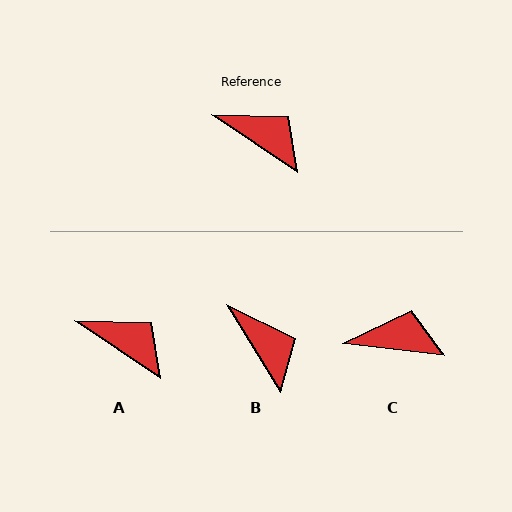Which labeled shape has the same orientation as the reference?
A.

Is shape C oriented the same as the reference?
No, it is off by about 27 degrees.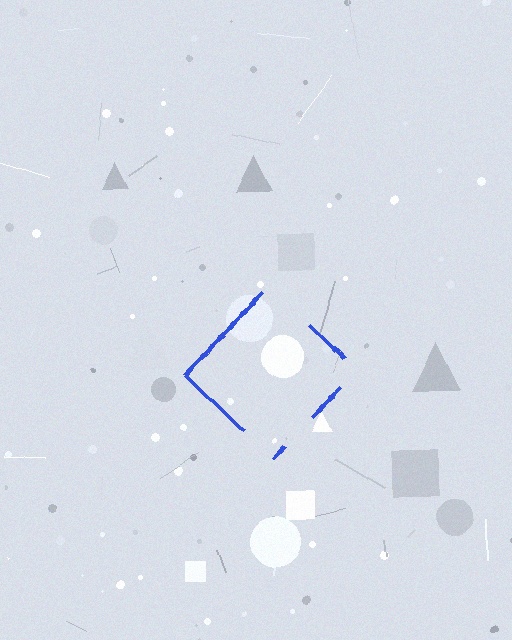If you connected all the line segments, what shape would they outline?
They would outline a diamond.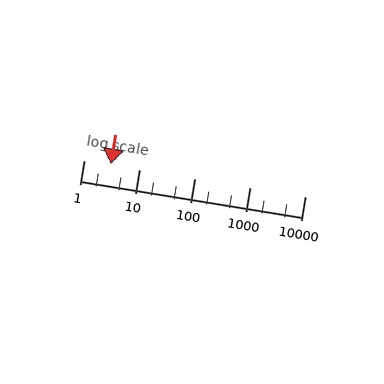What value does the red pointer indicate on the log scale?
The pointer indicates approximately 3.1.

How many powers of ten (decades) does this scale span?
The scale spans 4 decades, from 1 to 10000.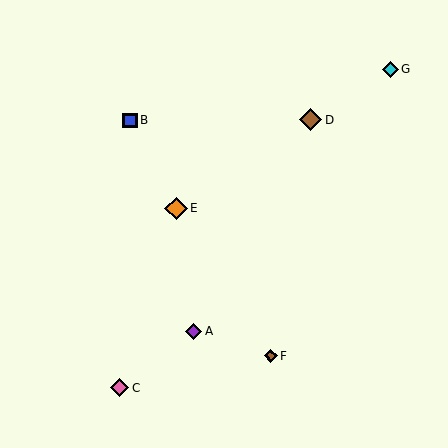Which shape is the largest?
The orange diamond (labeled E) is the largest.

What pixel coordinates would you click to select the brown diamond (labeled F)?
Click at (271, 356) to select the brown diamond F.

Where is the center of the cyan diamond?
The center of the cyan diamond is at (390, 69).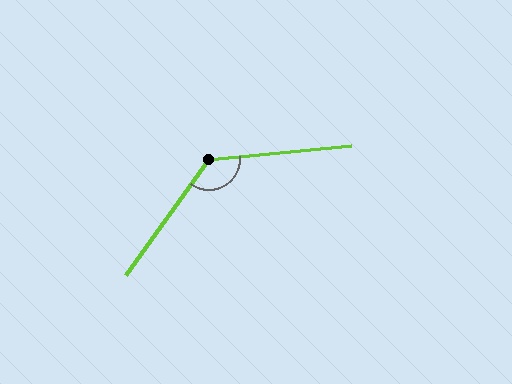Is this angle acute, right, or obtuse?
It is obtuse.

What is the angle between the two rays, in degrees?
Approximately 131 degrees.